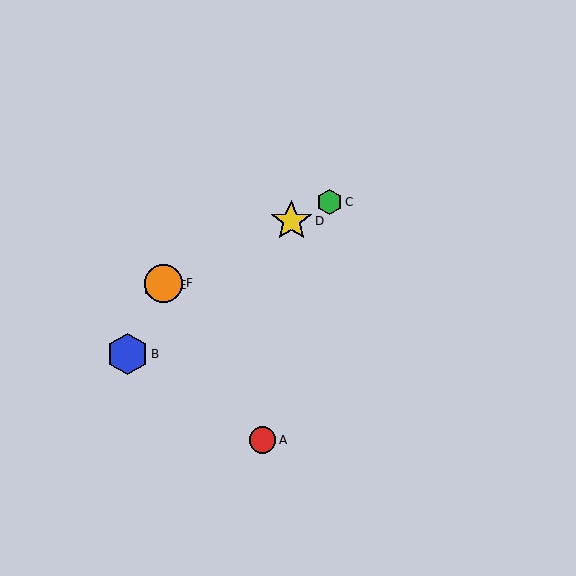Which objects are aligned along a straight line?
Objects C, D, E, F are aligned along a straight line.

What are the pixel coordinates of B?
Object B is at (127, 354).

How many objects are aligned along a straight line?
4 objects (C, D, E, F) are aligned along a straight line.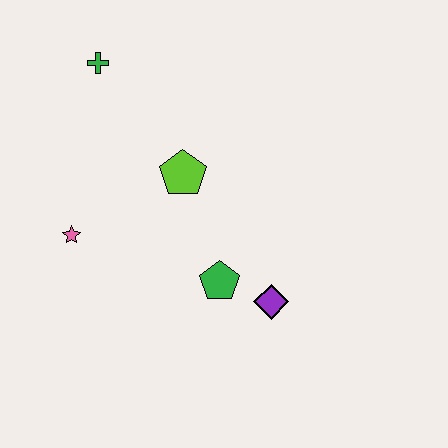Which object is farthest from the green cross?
The purple diamond is farthest from the green cross.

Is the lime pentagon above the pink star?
Yes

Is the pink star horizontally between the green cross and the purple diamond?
No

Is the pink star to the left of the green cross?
Yes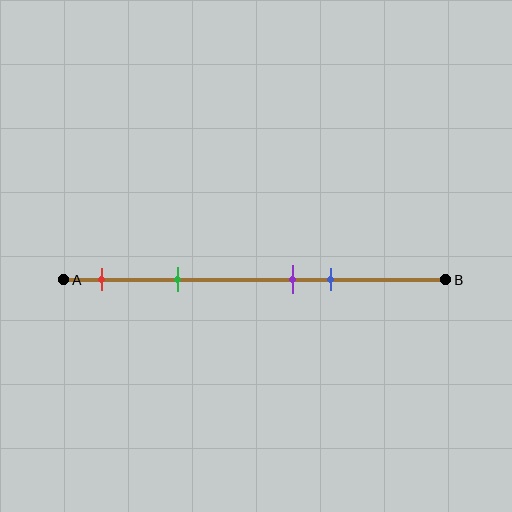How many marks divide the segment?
There are 4 marks dividing the segment.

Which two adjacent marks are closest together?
The purple and blue marks are the closest adjacent pair.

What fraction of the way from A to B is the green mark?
The green mark is approximately 30% (0.3) of the way from A to B.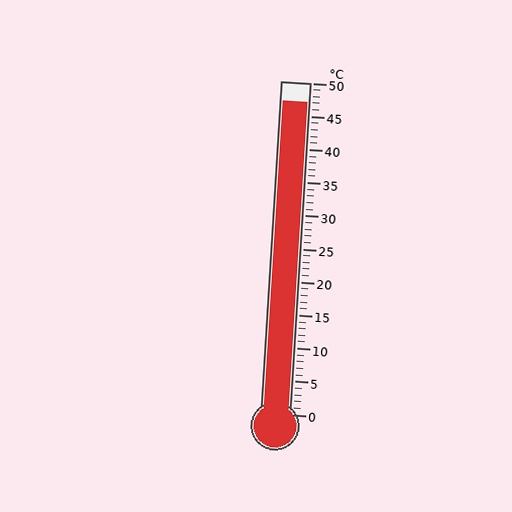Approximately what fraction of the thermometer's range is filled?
The thermometer is filled to approximately 95% of its range.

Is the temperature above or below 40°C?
The temperature is above 40°C.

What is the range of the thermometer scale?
The thermometer scale ranges from 0°C to 50°C.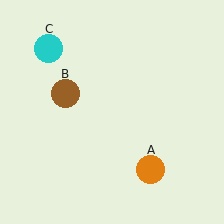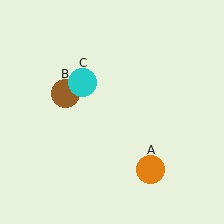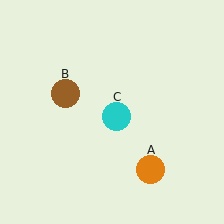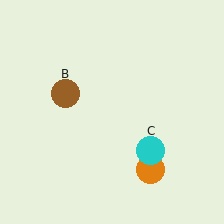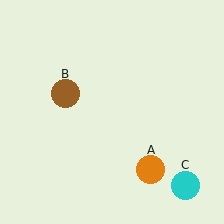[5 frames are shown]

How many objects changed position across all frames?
1 object changed position: cyan circle (object C).